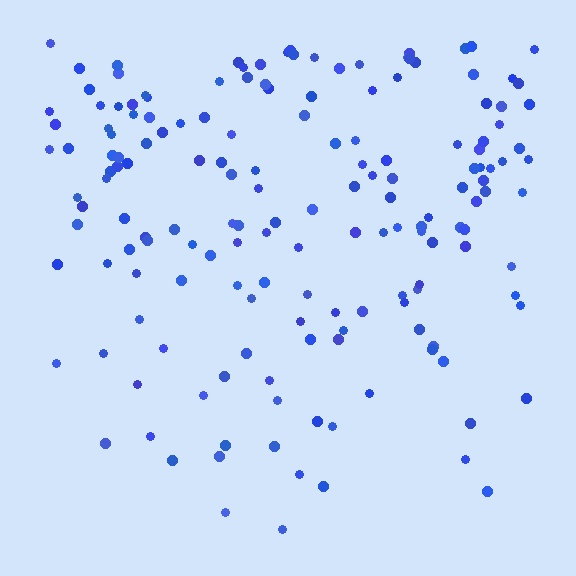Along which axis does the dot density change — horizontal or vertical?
Vertical.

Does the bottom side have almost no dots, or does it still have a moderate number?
Still a moderate number, just noticeably fewer than the top.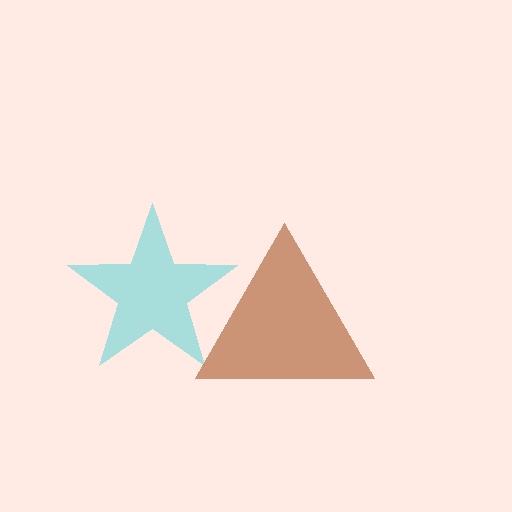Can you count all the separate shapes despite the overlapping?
Yes, there are 2 separate shapes.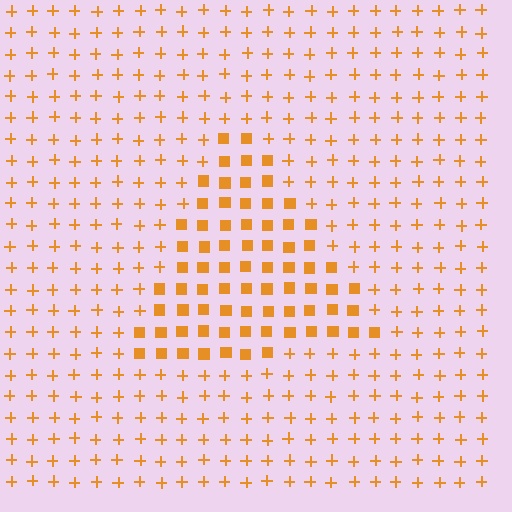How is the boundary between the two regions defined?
The boundary is defined by a change in element shape: squares inside vs. plus signs outside. All elements share the same color and spacing.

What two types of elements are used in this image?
The image uses squares inside the triangle region and plus signs outside it.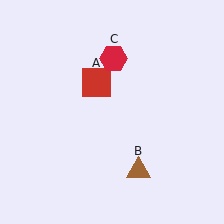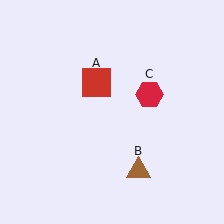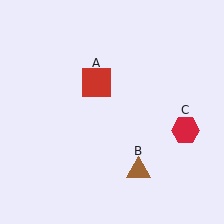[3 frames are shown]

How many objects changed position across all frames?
1 object changed position: red hexagon (object C).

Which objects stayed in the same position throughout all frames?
Red square (object A) and brown triangle (object B) remained stationary.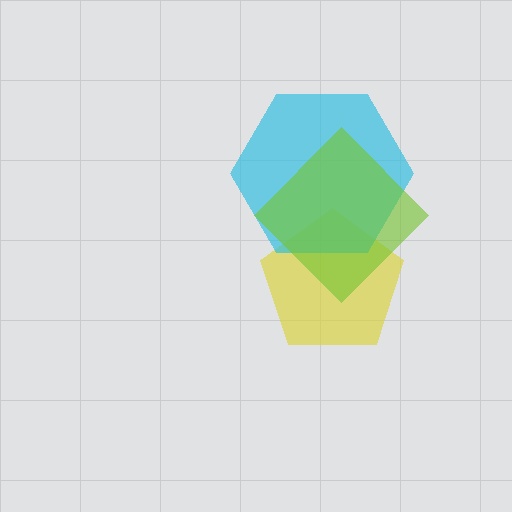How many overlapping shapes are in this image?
There are 3 overlapping shapes in the image.